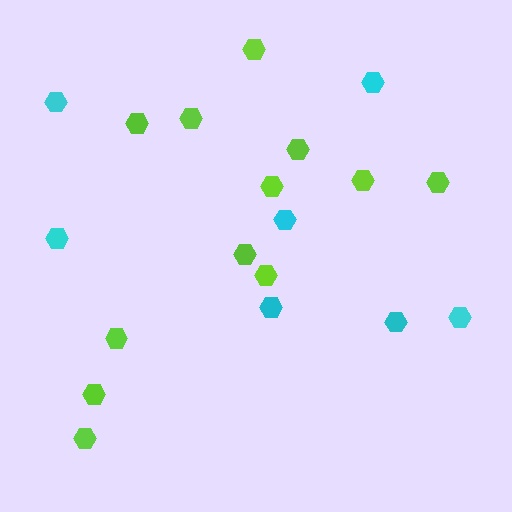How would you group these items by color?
There are 2 groups: one group of lime hexagons (12) and one group of cyan hexagons (7).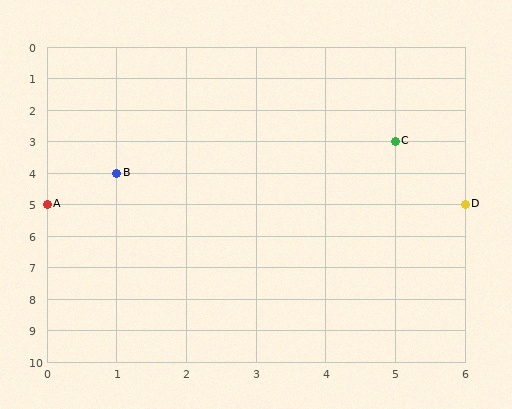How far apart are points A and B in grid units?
Points A and B are 1 column and 1 row apart (about 1.4 grid units diagonally).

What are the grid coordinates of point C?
Point C is at grid coordinates (5, 3).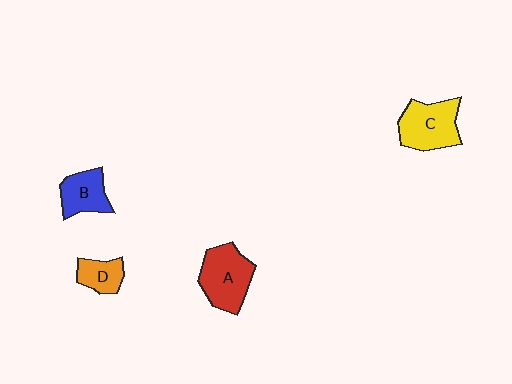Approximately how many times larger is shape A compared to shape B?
Approximately 1.5 times.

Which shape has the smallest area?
Shape D (orange).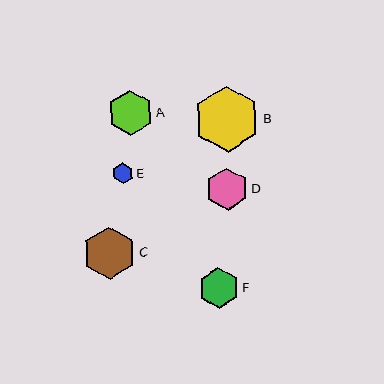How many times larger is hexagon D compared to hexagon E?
Hexagon D is approximately 2.0 times the size of hexagon E.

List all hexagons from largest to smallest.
From largest to smallest: B, C, A, D, F, E.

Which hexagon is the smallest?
Hexagon E is the smallest with a size of approximately 21 pixels.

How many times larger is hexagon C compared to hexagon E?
Hexagon C is approximately 2.5 times the size of hexagon E.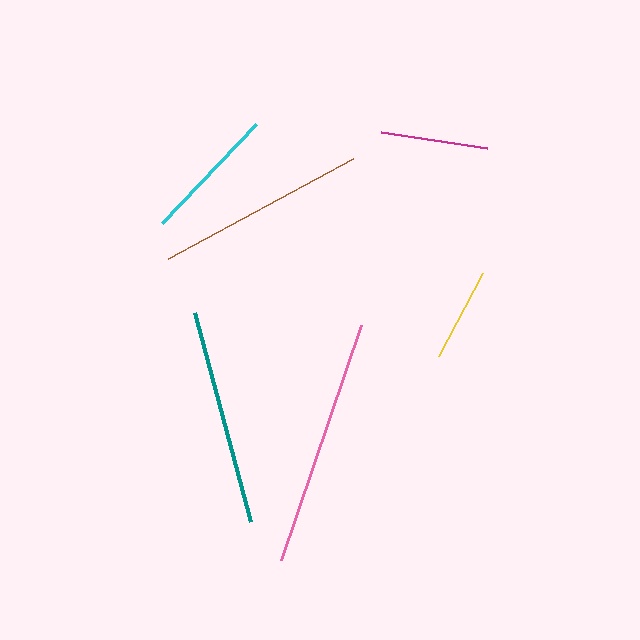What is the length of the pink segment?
The pink segment is approximately 248 pixels long.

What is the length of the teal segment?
The teal segment is approximately 217 pixels long.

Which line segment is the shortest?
The yellow line is the shortest at approximately 94 pixels.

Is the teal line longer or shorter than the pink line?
The pink line is longer than the teal line.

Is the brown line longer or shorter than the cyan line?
The brown line is longer than the cyan line.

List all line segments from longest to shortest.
From longest to shortest: pink, teal, brown, cyan, magenta, yellow.